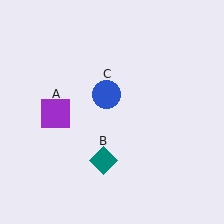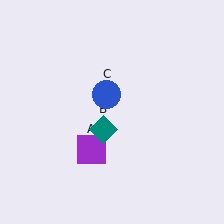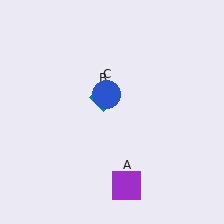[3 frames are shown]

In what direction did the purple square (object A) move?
The purple square (object A) moved down and to the right.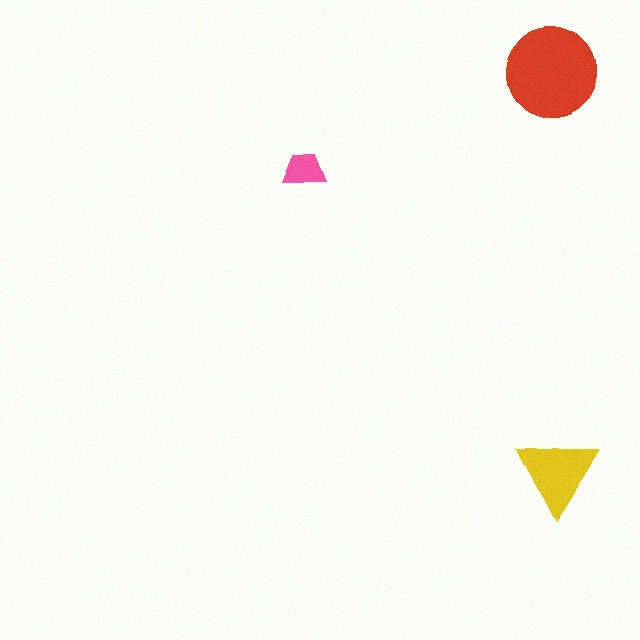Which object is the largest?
The red circle.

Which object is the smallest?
The pink trapezoid.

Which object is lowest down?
The yellow triangle is bottommost.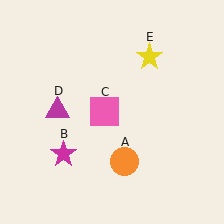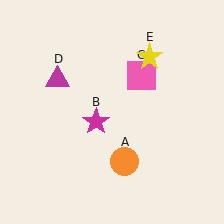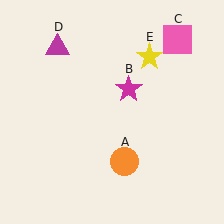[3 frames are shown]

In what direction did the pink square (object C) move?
The pink square (object C) moved up and to the right.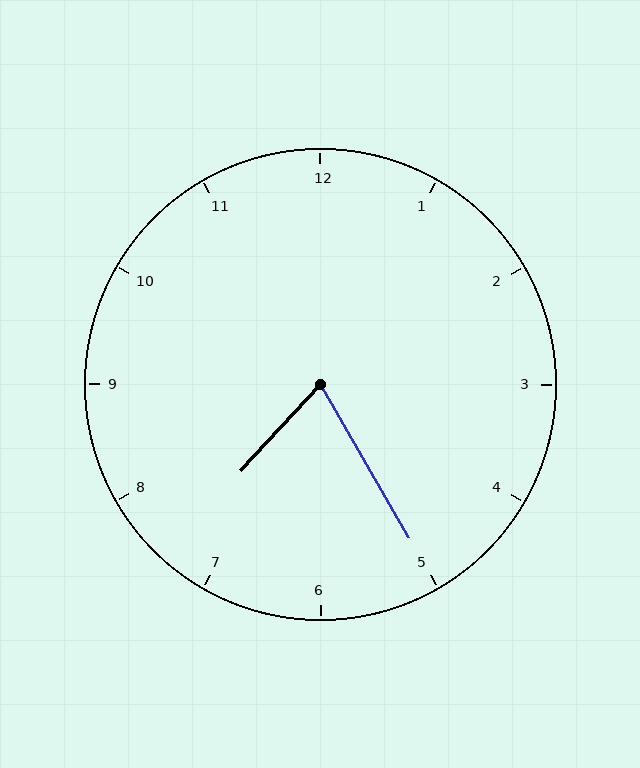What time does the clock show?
7:25.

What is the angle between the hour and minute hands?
Approximately 72 degrees.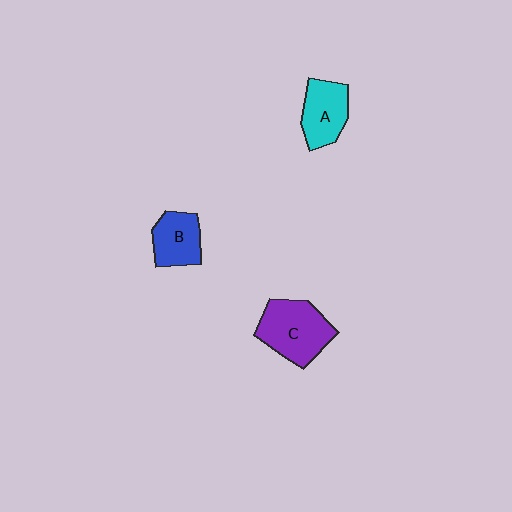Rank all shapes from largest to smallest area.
From largest to smallest: C (purple), A (cyan), B (blue).